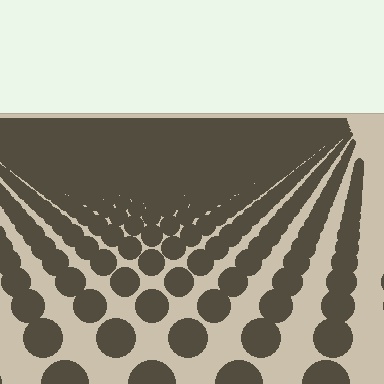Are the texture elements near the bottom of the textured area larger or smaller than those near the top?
Larger. Near the bottom, elements are closer to the viewer and appear at a bigger on-screen size.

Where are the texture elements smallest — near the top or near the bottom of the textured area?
Near the top.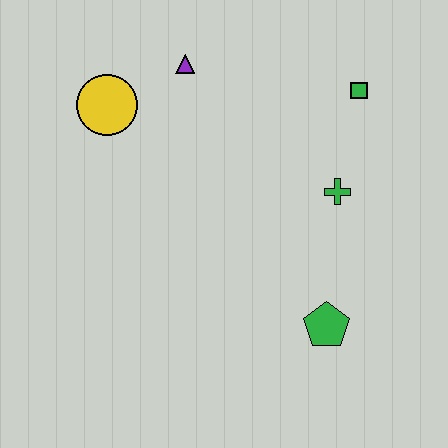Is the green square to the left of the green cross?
No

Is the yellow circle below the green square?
Yes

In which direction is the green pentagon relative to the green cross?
The green pentagon is below the green cross.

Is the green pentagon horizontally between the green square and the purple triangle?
Yes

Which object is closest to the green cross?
The green square is closest to the green cross.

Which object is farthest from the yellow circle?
The green pentagon is farthest from the yellow circle.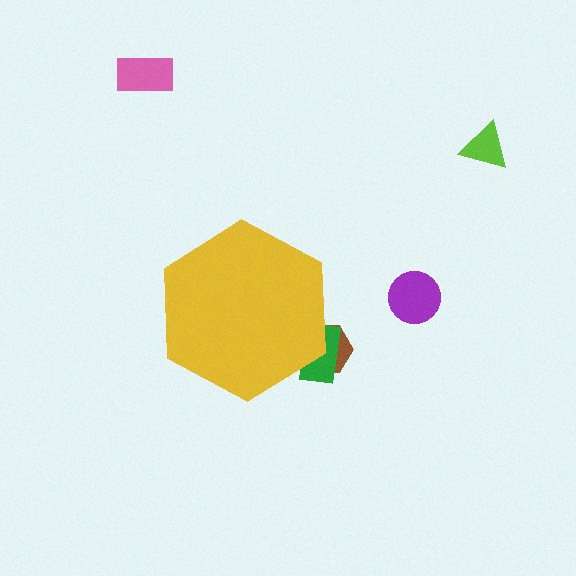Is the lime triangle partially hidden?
No, the lime triangle is fully visible.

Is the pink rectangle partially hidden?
No, the pink rectangle is fully visible.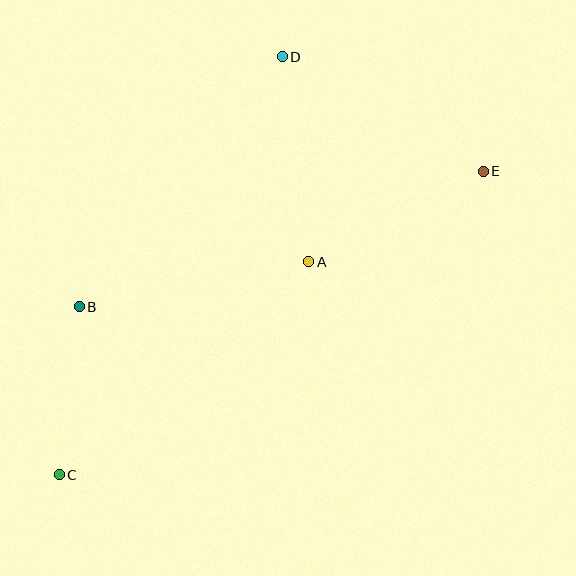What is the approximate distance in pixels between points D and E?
The distance between D and E is approximately 231 pixels.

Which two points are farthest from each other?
Points C and E are farthest from each other.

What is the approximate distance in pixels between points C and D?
The distance between C and D is approximately 474 pixels.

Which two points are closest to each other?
Points B and C are closest to each other.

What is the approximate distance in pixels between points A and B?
The distance between A and B is approximately 234 pixels.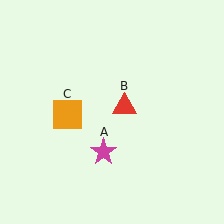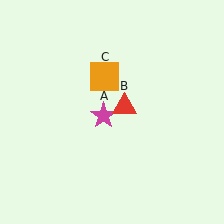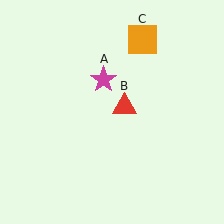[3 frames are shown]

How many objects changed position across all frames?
2 objects changed position: magenta star (object A), orange square (object C).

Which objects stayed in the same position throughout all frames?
Red triangle (object B) remained stationary.